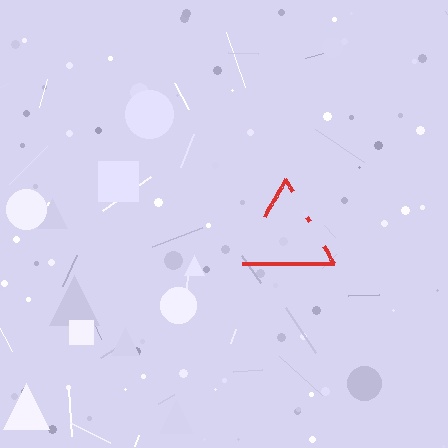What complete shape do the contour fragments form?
The contour fragments form a triangle.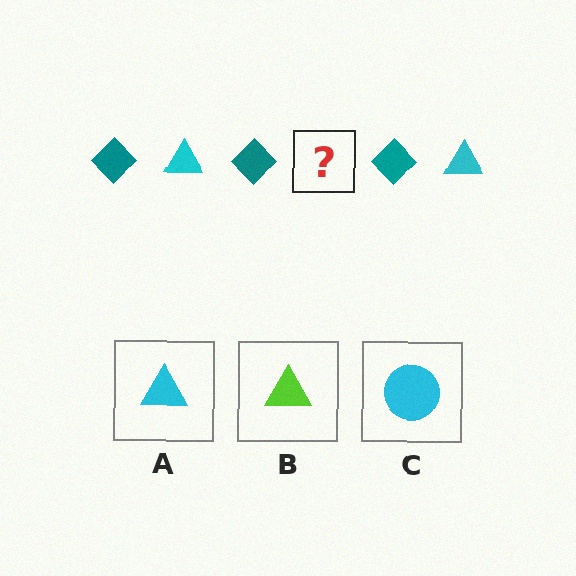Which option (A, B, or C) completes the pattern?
A.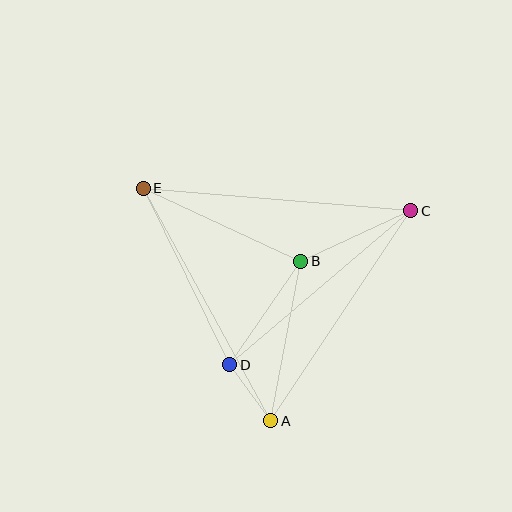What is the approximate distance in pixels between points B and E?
The distance between B and E is approximately 173 pixels.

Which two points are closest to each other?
Points A and D are closest to each other.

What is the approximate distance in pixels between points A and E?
The distance between A and E is approximately 265 pixels.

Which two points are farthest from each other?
Points C and E are farthest from each other.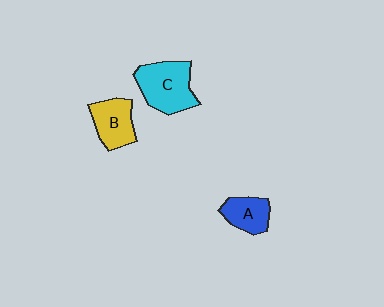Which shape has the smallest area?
Shape A (blue).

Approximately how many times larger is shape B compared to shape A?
Approximately 1.2 times.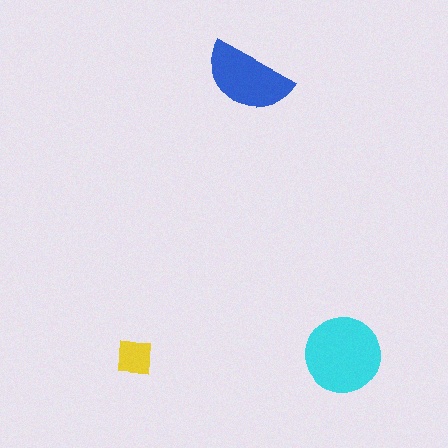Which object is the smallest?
The yellow square.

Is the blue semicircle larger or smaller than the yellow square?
Larger.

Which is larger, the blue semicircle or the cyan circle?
The cyan circle.